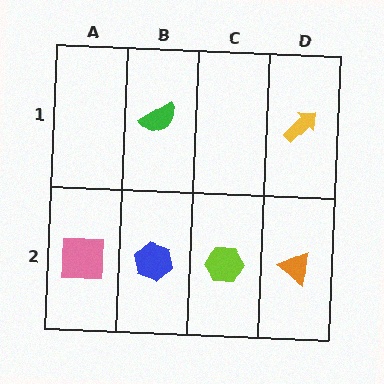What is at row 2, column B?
A blue hexagon.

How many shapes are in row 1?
2 shapes.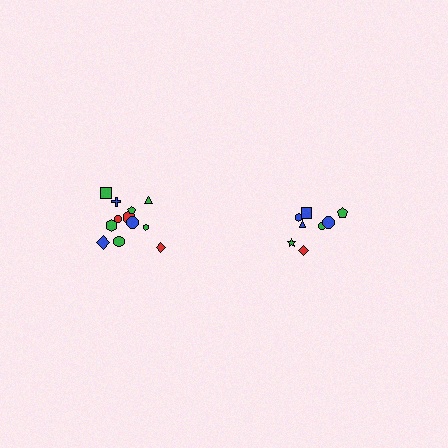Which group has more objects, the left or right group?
The left group.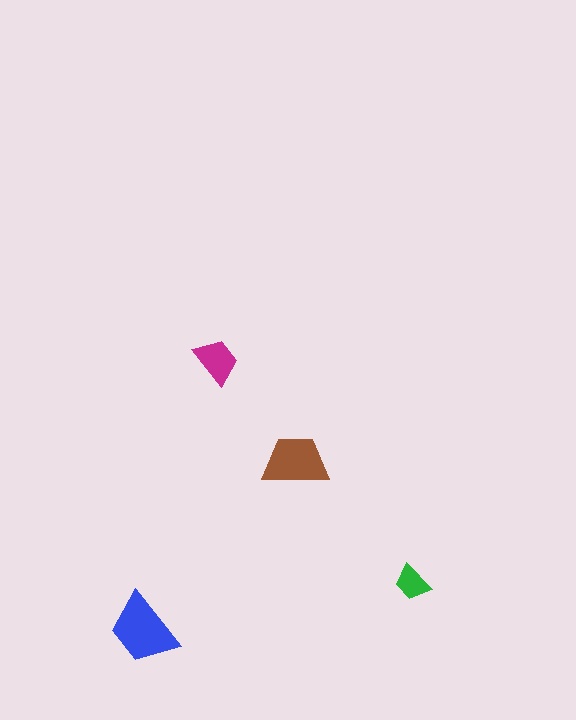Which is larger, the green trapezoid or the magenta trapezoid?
The magenta one.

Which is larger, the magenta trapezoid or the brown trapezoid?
The brown one.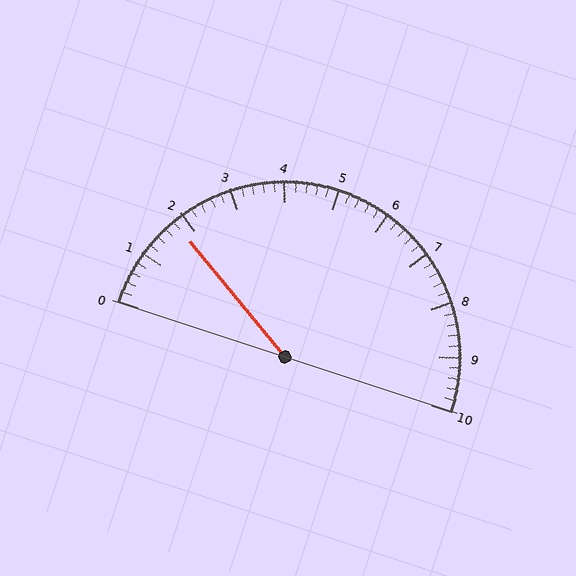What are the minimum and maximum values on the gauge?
The gauge ranges from 0 to 10.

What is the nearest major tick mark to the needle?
The nearest major tick mark is 2.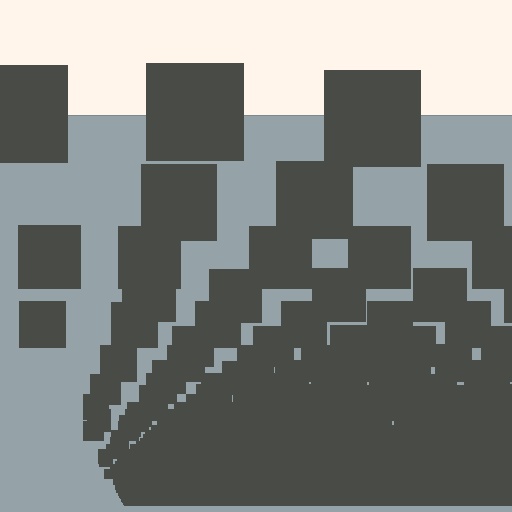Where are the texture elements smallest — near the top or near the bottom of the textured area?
Near the bottom.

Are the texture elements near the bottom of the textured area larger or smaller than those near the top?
Smaller. The gradient is inverted — elements near the bottom are smaller and denser.